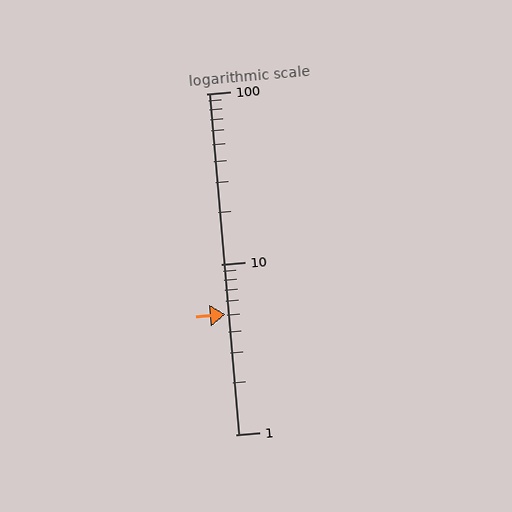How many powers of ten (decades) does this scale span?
The scale spans 2 decades, from 1 to 100.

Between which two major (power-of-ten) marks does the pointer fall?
The pointer is between 1 and 10.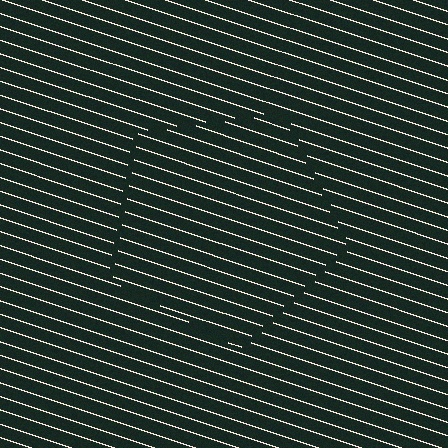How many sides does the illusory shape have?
5 sides — the line-ends trace a pentagon.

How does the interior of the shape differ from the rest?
The interior of the shape contains the same grating, shifted by half a period — the contour is defined by the phase discontinuity where line-ends from the inner and outer gratings abut.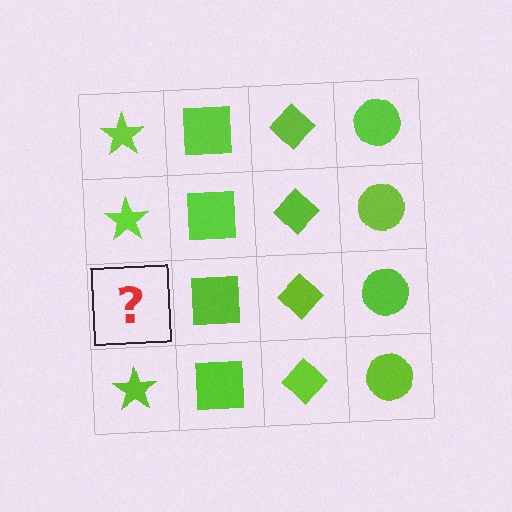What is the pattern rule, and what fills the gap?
The rule is that each column has a consistent shape. The gap should be filled with a lime star.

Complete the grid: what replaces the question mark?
The question mark should be replaced with a lime star.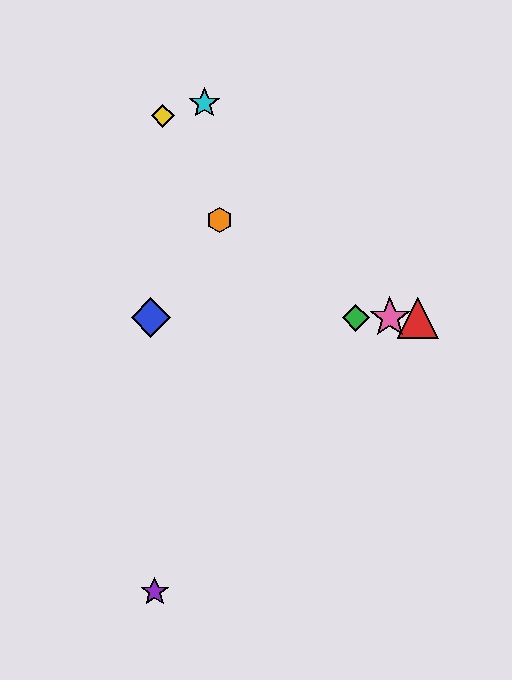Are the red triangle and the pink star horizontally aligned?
Yes, both are at y≈318.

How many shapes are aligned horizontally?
4 shapes (the red triangle, the blue diamond, the green diamond, the pink star) are aligned horizontally.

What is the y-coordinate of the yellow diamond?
The yellow diamond is at y≈116.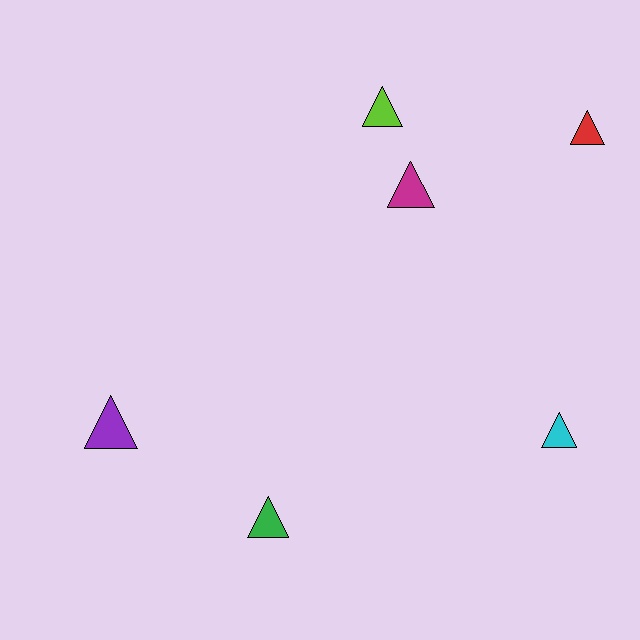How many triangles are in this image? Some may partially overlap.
There are 6 triangles.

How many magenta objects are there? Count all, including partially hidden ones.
There is 1 magenta object.